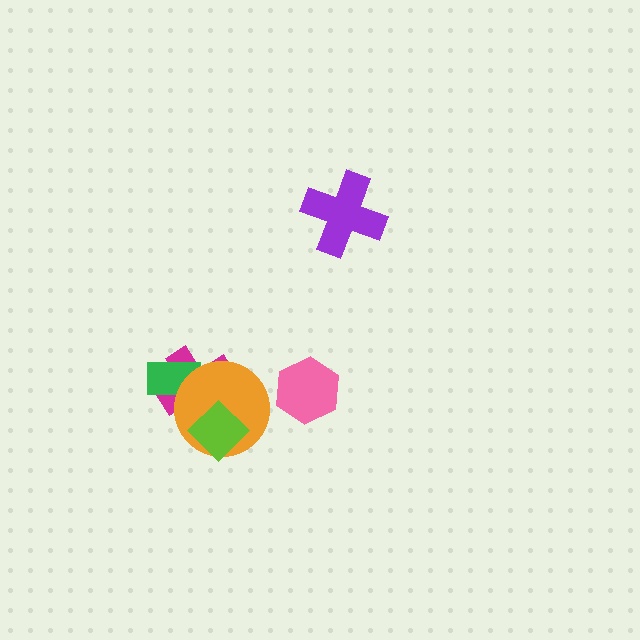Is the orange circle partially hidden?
Yes, it is partially covered by another shape.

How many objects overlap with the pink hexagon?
0 objects overlap with the pink hexagon.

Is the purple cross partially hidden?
No, no other shape covers it.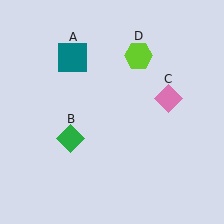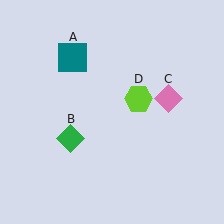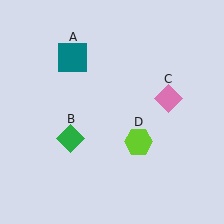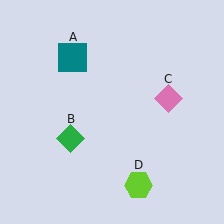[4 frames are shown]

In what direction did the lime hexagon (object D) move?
The lime hexagon (object D) moved down.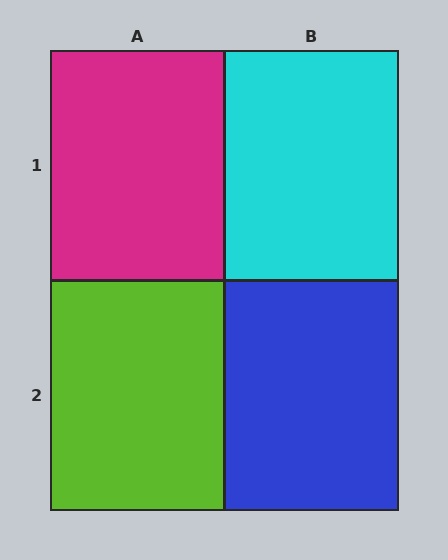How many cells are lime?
1 cell is lime.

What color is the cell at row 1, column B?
Cyan.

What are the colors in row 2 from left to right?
Lime, blue.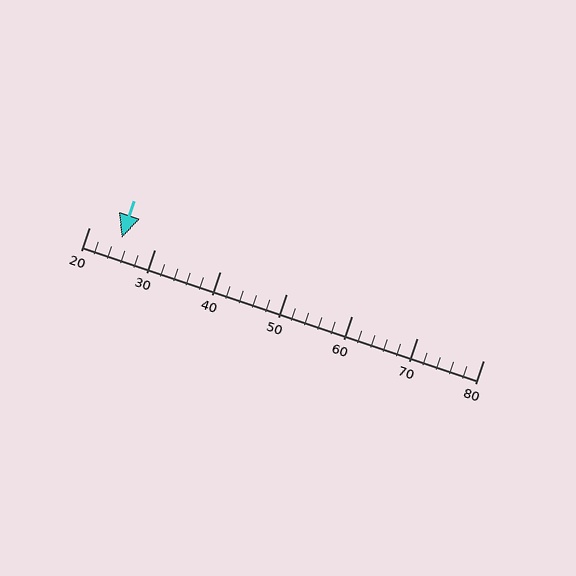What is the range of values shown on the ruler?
The ruler shows values from 20 to 80.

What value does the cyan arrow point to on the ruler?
The cyan arrow points to approximately 25.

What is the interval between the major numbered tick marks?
The major tick marks are spaced 10 units apart.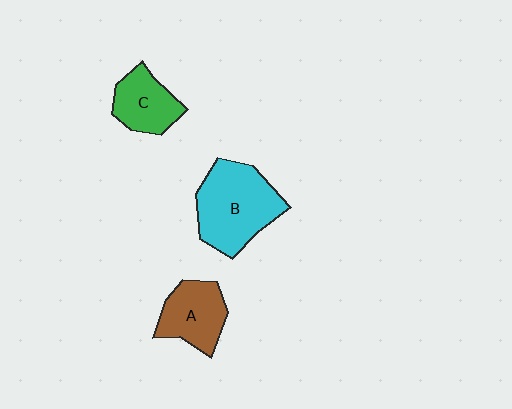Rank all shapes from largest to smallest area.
From largest to smallest: B (cyan), A (brown), C (green).